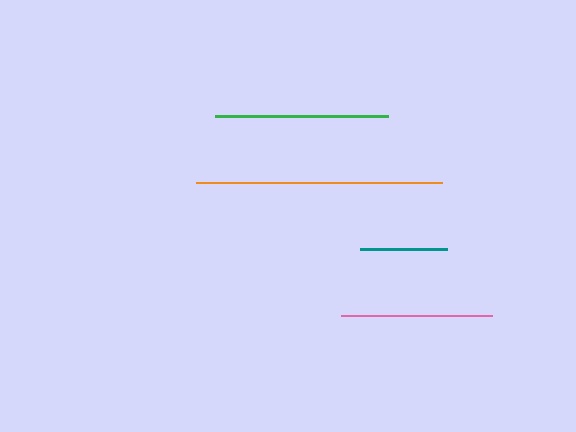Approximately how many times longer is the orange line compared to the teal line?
The orange line is approximately 2.8 times the length of the teal line.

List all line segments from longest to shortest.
From longest to shortest: orange, green, pink, teal.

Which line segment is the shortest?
The teal line is the shortest at approximately 88 pixels.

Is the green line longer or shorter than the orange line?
The orange line is longer than the green line.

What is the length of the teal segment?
The teal segment is approximately 88 pixels long.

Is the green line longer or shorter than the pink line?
The green line is longer than the pink line.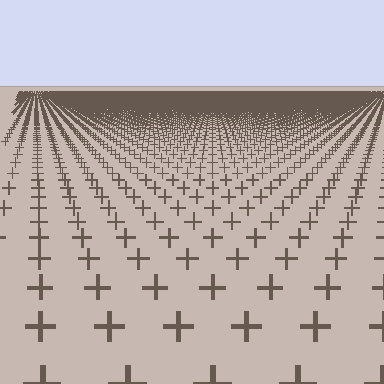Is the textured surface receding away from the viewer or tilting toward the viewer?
The surface is receding away from the viewer. Texture elements get smaller and denser toward the top.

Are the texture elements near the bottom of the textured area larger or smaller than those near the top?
Larger. Near the bottom, elements are closer to the viewer and appear at a bigger on-screen size.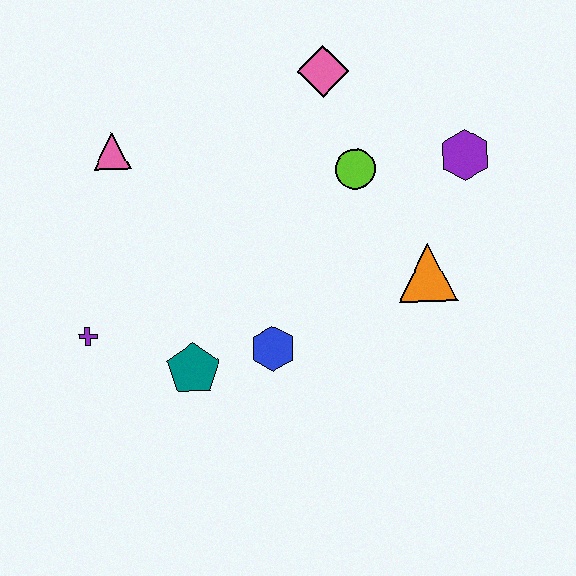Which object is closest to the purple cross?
The teal pentagon is closest to the purple cross.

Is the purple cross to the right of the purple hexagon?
No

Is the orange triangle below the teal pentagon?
No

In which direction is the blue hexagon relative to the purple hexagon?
The blue hexagon is to the left of the purple hexagon.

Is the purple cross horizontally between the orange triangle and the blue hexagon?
No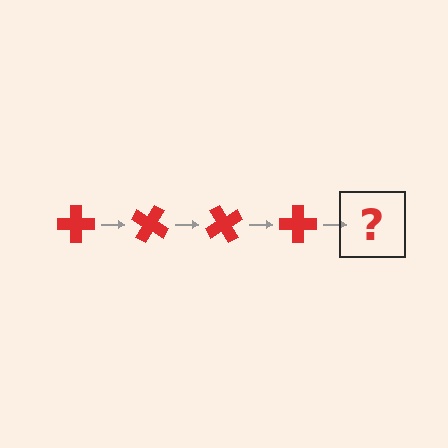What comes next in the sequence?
The next element should be a red cross rotated 120 degrees.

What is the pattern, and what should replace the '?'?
The pattern is that the cross rotates 30 degrees each step. The '?' should be a red cross rotated 120 degrees.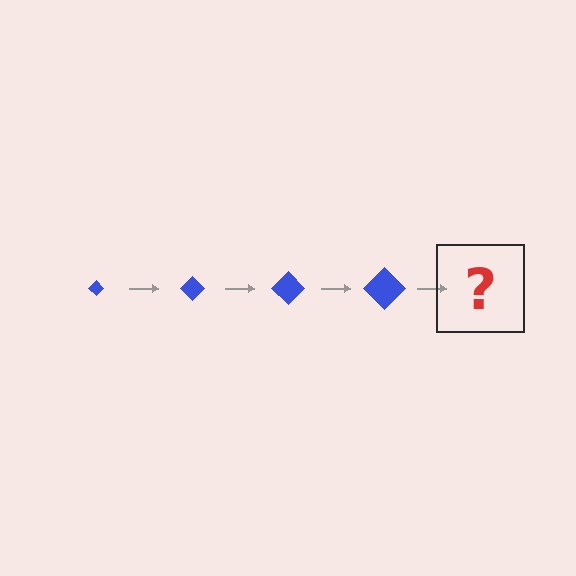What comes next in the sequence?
The next element should be a blue diamond, larger than the previous one.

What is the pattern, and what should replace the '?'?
The pattern is that the diamond gets progressively larger each step. The '?' should be a blue diamond, larger than the previous one.